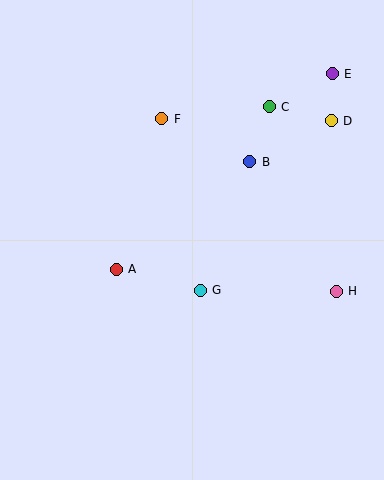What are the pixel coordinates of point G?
Point G is at (200, 290).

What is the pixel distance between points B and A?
The distance between B and A is 171 pixels.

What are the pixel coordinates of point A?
Point A is at (116, 269).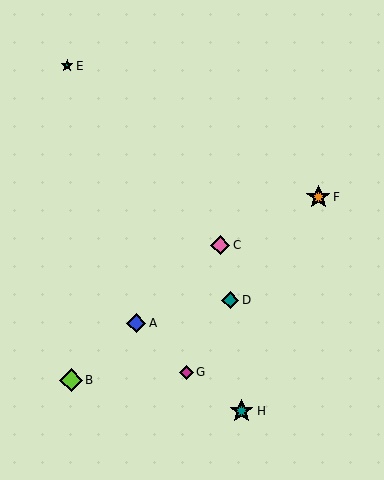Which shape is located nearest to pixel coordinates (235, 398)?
The teal star (labeled H) at (242, 411) is nearest to that location.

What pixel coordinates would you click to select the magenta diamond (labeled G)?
Click at (186, 372) to select the magenta diamond G.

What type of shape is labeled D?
Shape D is a teal diamond.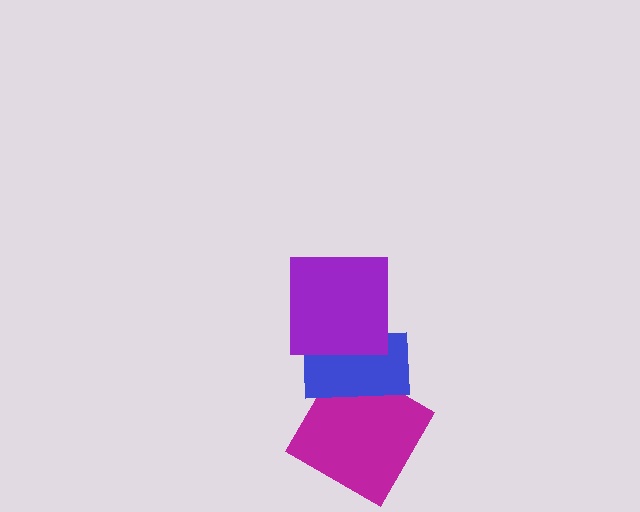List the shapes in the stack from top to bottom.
From top to bottom: the purple square, the blue rectangle, the magenta square.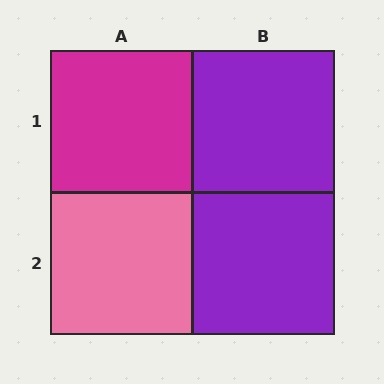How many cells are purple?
2 cells are purple.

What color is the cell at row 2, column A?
Pink.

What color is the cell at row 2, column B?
Purple.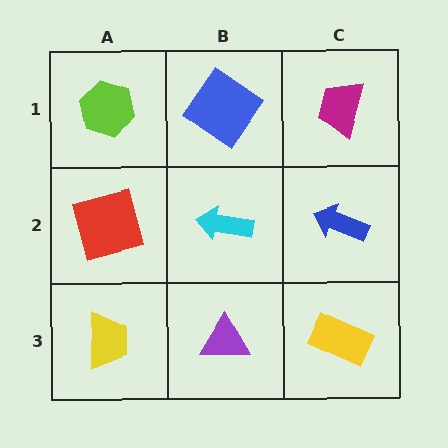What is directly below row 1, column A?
A red square.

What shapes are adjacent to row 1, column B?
A cyan arrow (row 2, column B), a lime hexagon (row 1, column A), a magenta trapezoid (row 1, column C).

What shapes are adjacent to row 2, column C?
A magenta trapezoid (row 1, column C), a yellow rectangle (row 3, column C), a cyan arrow (row 2, column B).